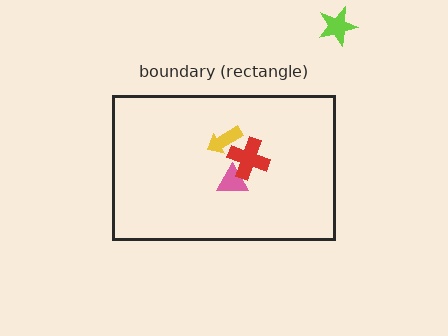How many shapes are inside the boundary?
3 inside, 1 outside.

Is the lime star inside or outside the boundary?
Outside.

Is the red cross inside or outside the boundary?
Inside.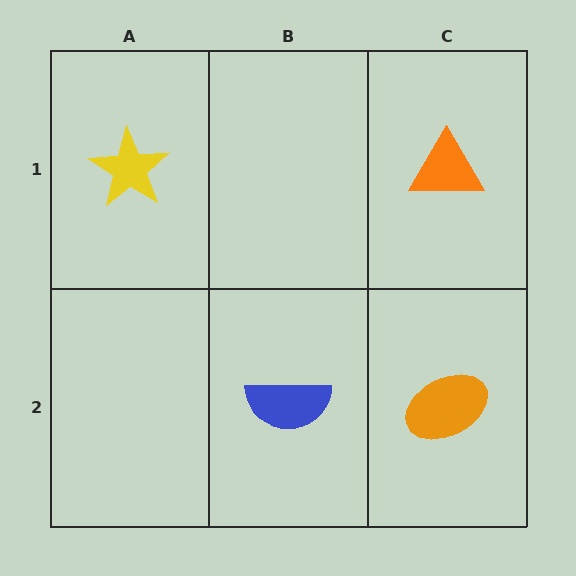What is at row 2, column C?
An orange ellipse.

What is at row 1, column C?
An orange triangle.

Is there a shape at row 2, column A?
No, that cell is empty.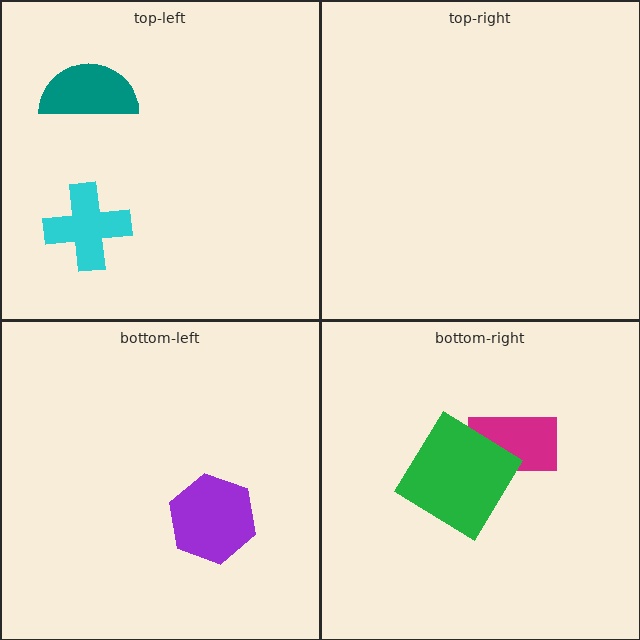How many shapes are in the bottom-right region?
2.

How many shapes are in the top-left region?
2.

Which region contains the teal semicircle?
The top-left region.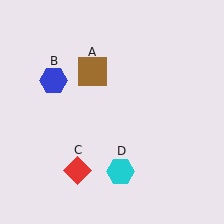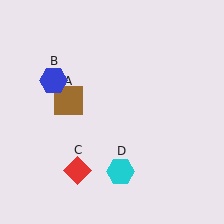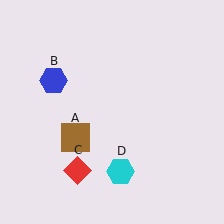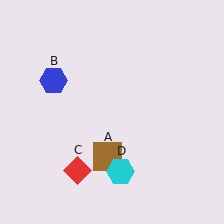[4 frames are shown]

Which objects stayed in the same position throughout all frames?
Blue hexagon (object B) and red diamond (object C) and cyan hexagon (object D) remained stationary.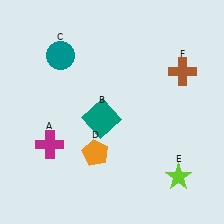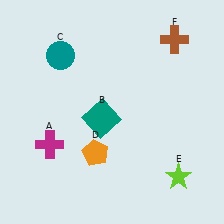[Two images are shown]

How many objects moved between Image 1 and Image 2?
1 object moved between the two images.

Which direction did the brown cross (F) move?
The brown cross (F) moved up.